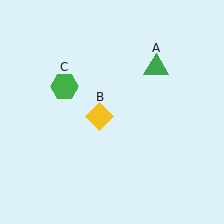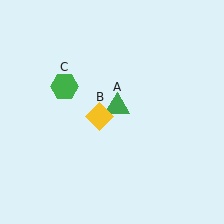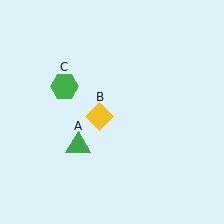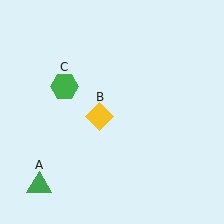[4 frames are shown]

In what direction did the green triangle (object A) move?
The green triangle (object A) moved down and to the left.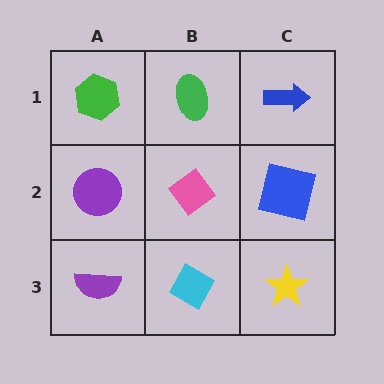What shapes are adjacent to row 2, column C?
A blue arrow (row 1, column C), a yellow star (row 3, column C), a pink diamond (row 2, column B).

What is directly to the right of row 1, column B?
A blue arrow.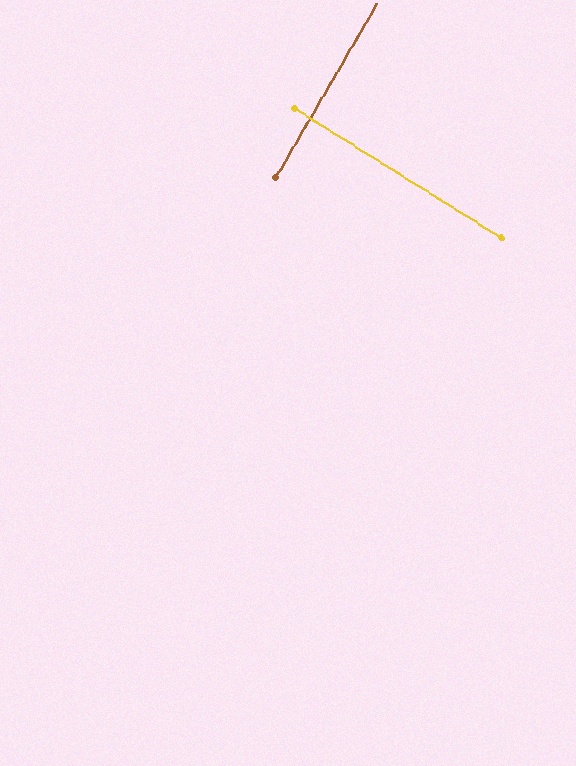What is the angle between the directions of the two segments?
Approximately 88 degrees.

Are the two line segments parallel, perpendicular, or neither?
Perpendicular — they meet at approximately 88°.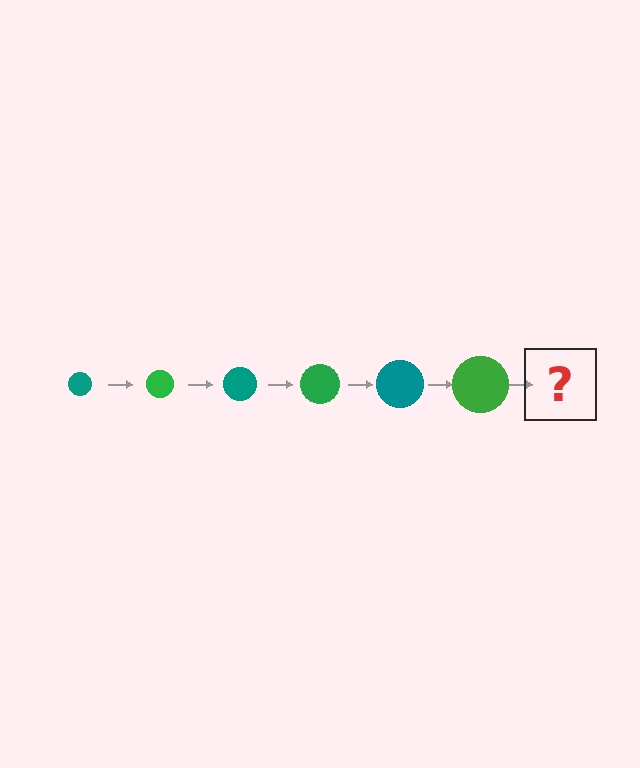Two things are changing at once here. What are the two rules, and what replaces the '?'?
The two rules are that the circle grows larger each step and the color cycles through teal and green. The '?' should be a teal circle, larger than the previous one.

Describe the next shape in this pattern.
It should be a teal circle, larger than the previous one.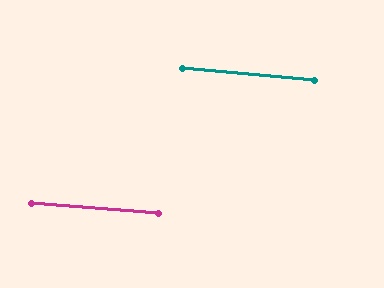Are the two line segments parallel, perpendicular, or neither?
Parallel — their directions differ by only 0.5°.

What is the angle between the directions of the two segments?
Approximately 1 degree.